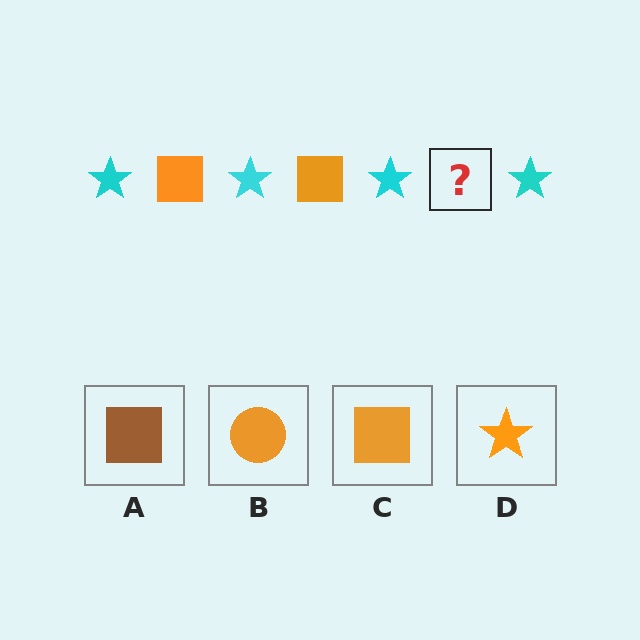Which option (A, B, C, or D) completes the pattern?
C.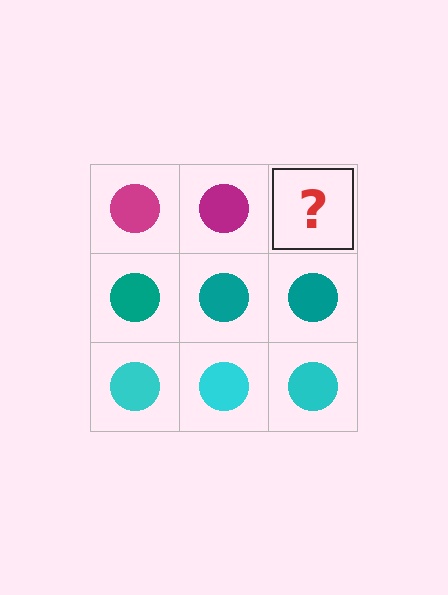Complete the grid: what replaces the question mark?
The question mark should be replaced with a magenta circle.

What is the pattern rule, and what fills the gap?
The rule is that each row has a consistent color. The gap should be filled with a magenta circle.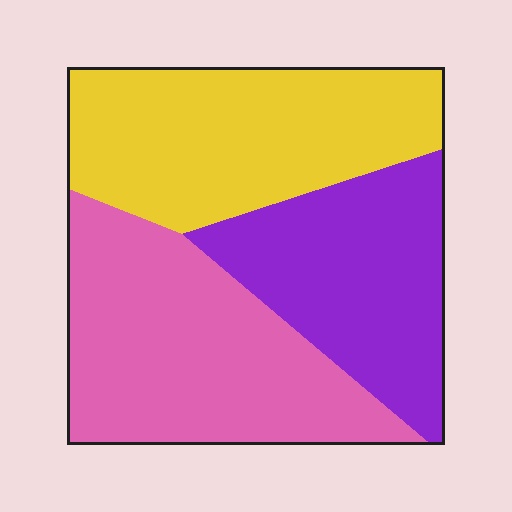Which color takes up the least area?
Purple, at roughly 30%.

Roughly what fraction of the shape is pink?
Pink takes up between a third and a half of the shape.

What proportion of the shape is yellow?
Yellow takes up about one third (1/3) of the shape.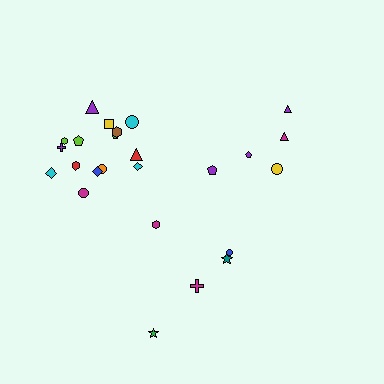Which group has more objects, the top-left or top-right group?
The top-left group.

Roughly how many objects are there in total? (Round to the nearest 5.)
Roughly 25 objects in total.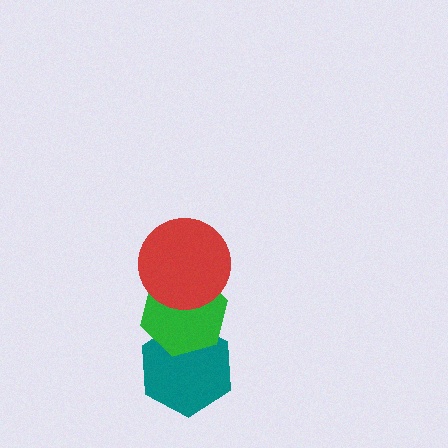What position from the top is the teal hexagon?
The teal hexagon is 3rd from the top.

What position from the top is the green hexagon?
The green hexagon is 2nd from the top.